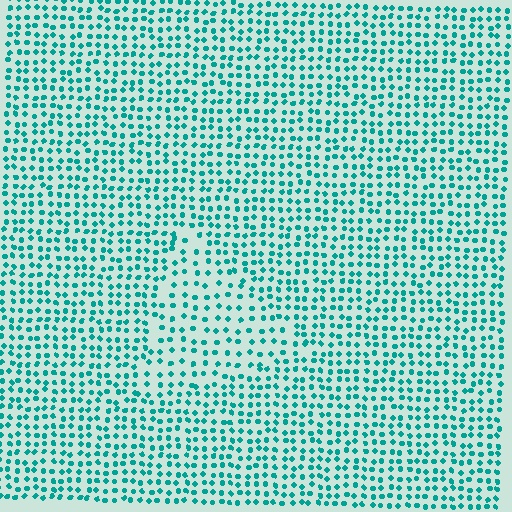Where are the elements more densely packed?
The elements are more densely packed outside the triangle boundary.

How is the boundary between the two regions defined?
The boundary is defined by a change in element density (approximately 1.6x ratio). All elements are the same color, size, and shape.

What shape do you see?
I see a triangle.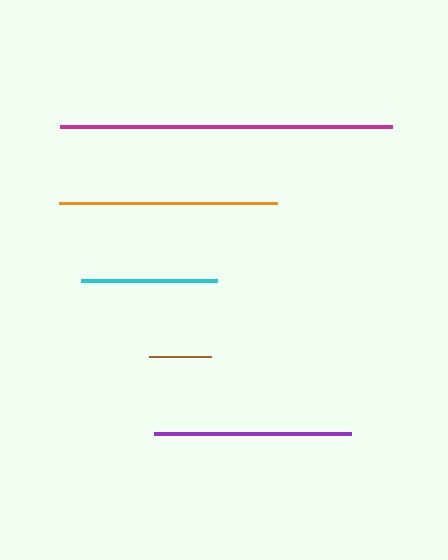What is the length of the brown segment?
The brown segment is approximately 62 pixels long.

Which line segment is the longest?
The magenta line is the longest at approximately 333 pixels.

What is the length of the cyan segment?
The cyan segment is approximately 135 pixels long.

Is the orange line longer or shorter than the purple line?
The orange line is longer than the purple line.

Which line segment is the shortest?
The brown line is the shortest at approximately 62 pixels.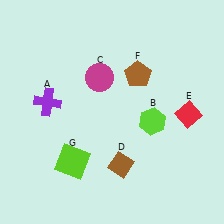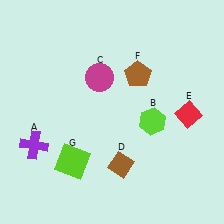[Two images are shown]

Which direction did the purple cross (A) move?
The purple cross (A) moved down.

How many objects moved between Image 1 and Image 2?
1 object moved between the two images.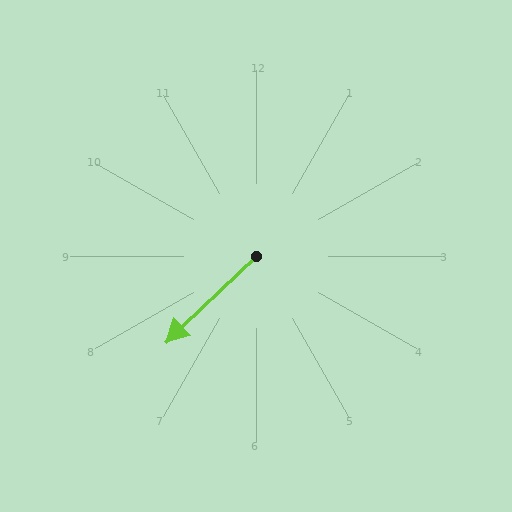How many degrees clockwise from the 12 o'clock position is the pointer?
Approximately 226 degrees.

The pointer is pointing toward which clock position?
Roughly 8 o'clock.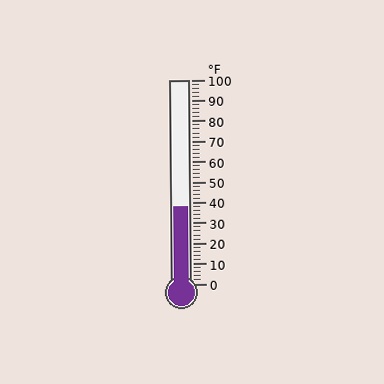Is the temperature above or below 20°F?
The temperature is above 20°F.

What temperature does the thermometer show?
The thermometer shows approximately 38°F.